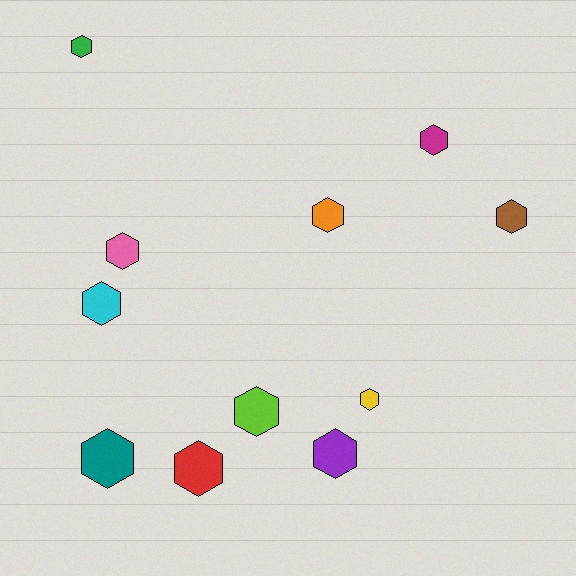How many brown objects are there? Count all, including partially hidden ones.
There is 1 brown object.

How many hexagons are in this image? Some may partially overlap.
There are 11 hexagons.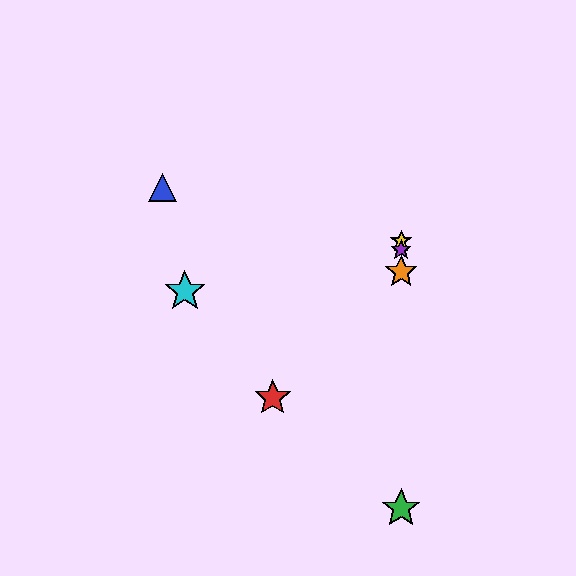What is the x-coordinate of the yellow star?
The yellow star is at x≈401.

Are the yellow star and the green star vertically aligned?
Yes, both are at x≈401.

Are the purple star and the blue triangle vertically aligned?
No, the purple star is at x≈401 and the blue triangle is at x≈163.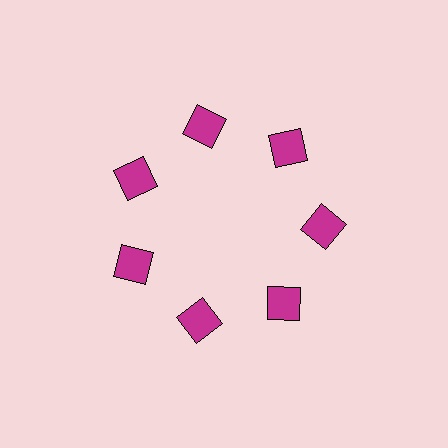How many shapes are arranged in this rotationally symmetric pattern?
There are 7 shapes, arranged in 7 groups of 1.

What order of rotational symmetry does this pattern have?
This pattern has 7-fold rotational symmetry.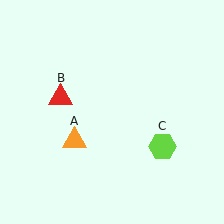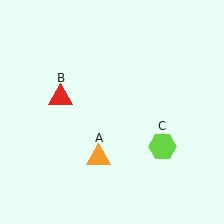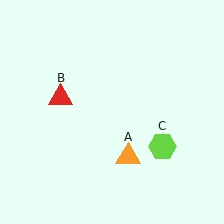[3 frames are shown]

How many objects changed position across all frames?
1 object changed position: orange triangle (object A).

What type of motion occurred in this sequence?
The orange triangle (object A) rotated counterclockwise around the center of the scene.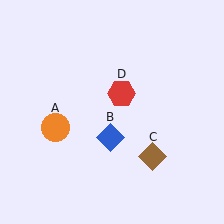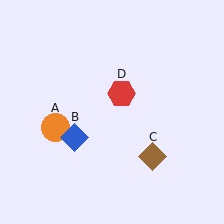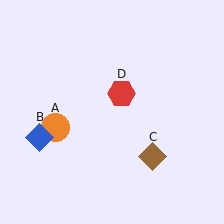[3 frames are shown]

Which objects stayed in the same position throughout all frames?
Orange circle (object A) and brown diamond (object C) and red hexagon (object D) remained stationary.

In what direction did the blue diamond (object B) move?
The blue diamond (object B) moved left.